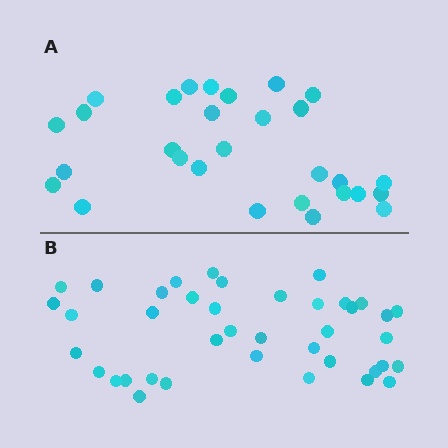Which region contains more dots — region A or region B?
Region B (the bottom region) has more dots.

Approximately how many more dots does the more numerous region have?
Region B has roughly 12 or so more dots than region A.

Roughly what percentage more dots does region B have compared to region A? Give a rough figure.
About 40% more.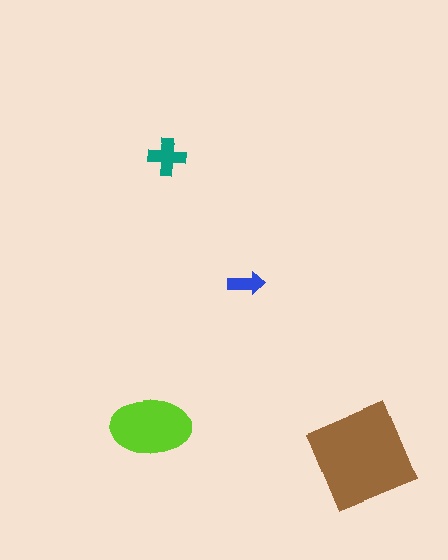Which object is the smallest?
The blue arrow.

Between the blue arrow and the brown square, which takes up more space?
The brown square.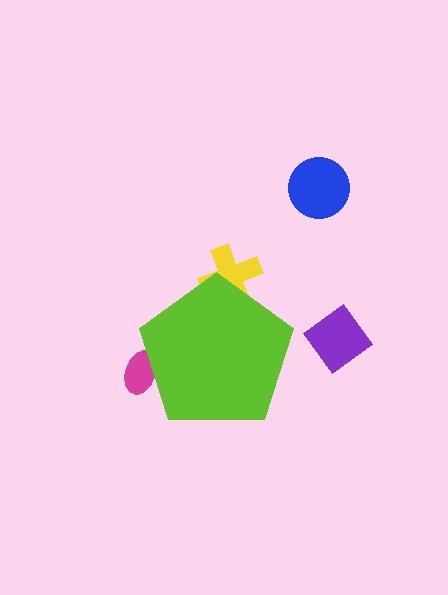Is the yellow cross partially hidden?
Yes, the yellow cross is partially hidden behind the lime pentagon.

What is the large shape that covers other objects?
A lime pentagon.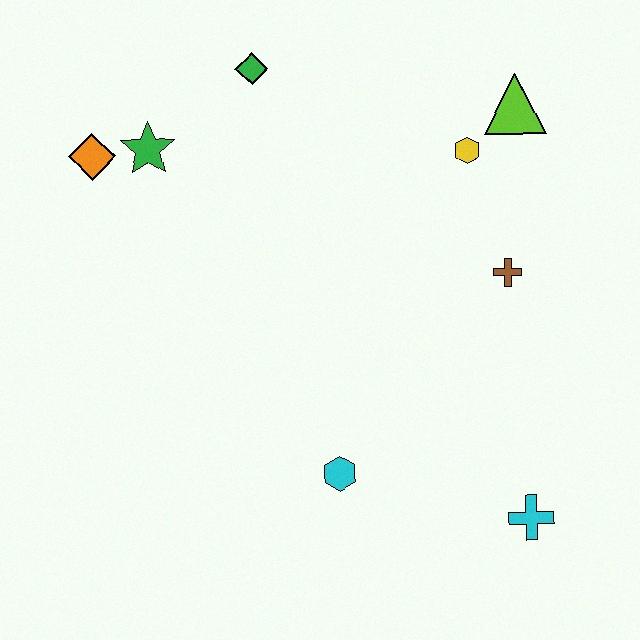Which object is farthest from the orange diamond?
The cyan cross is farthest from the orange diamond.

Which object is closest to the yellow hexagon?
The lime triangle is closest to the yellow hexagon.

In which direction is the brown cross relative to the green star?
The brown cross is to the right of the green star.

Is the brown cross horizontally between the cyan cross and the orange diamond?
Yes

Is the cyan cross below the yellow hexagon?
Yes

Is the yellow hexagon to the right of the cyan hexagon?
Yes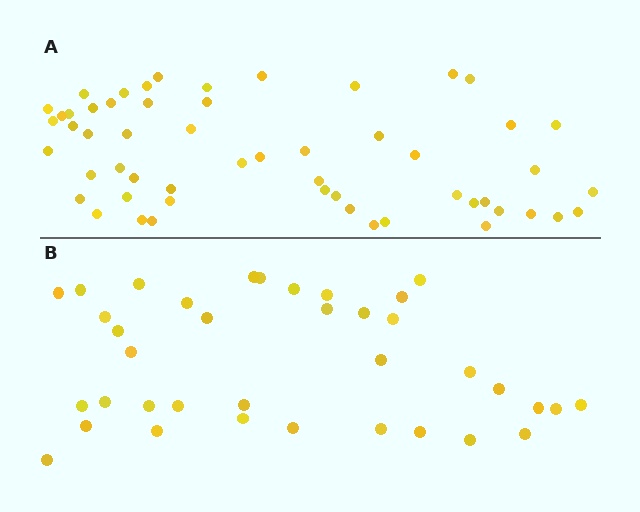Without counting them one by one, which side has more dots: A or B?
Region A (the top region) has more dots.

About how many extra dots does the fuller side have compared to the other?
Region A has approximately 20 more dots than region B.